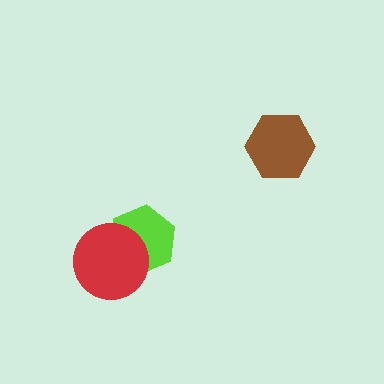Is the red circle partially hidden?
No, no other shape covers it.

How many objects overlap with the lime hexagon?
1 object overlaps with the lime hexagon.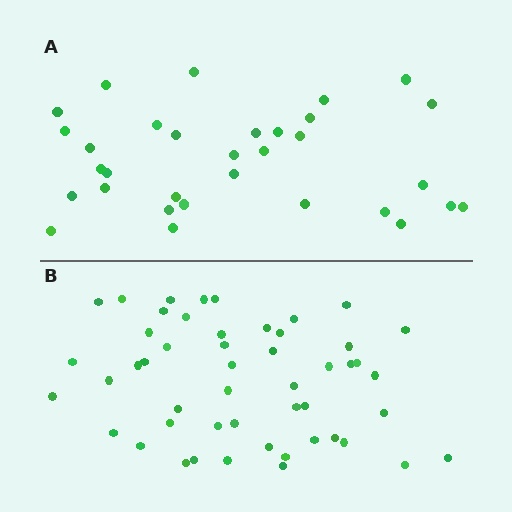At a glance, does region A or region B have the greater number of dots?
Region B (the bottom region) has more dots.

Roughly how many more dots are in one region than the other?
Region B has approximately 20 more dots than region A.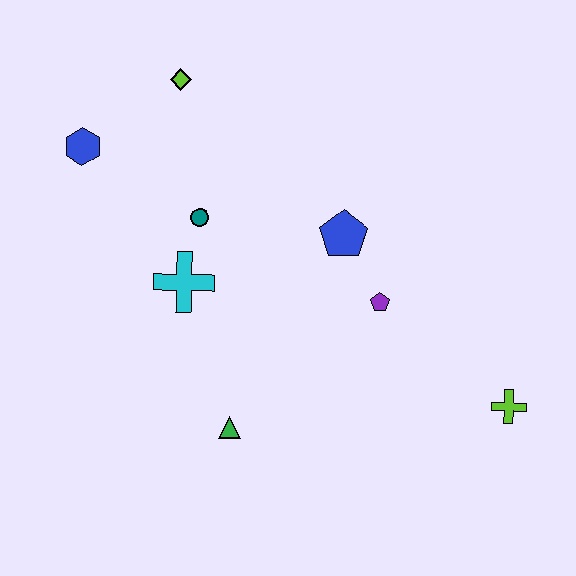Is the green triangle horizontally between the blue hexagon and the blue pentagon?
Yes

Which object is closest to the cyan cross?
The teal circle is closest to the cyan cross.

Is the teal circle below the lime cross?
No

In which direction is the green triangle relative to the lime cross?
The green triangle is to the left of the lime cross.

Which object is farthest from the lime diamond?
The lime cross is farthest from the lime diamond.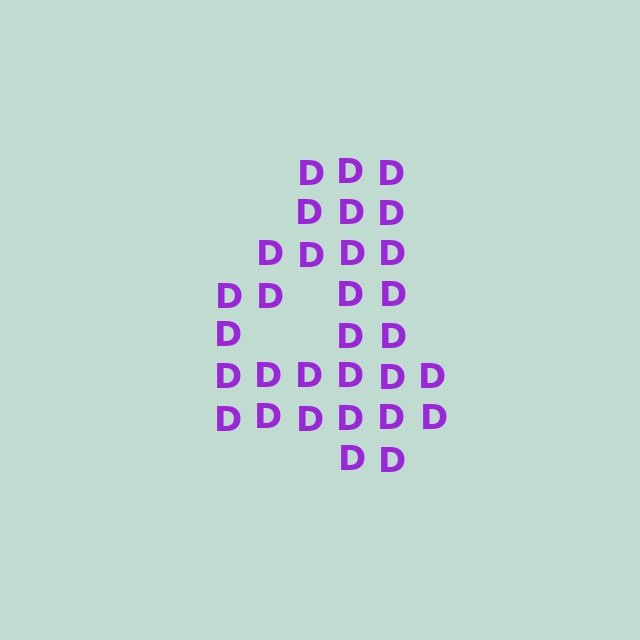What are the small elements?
The small elements are letter D's.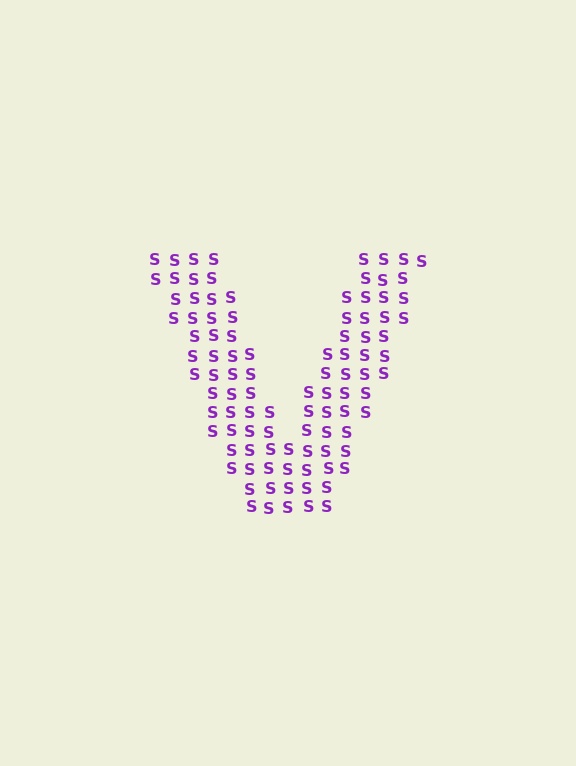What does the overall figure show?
The overall figure shows the letter V.